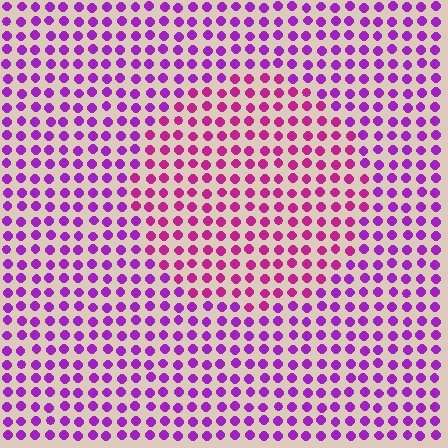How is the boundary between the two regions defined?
The boundary is defined purely by a slight shift in hue (about 30 degrees). Spacing, size, and orientation are identical on both sides.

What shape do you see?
I see a circle.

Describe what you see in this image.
The image is filled with small purple elements in a uniform arrangement. A circle-shaped region is visible where the elements are tinted to a slightly different hue, forming a subtle color boundary.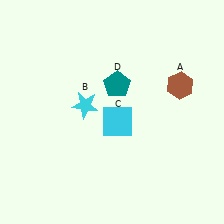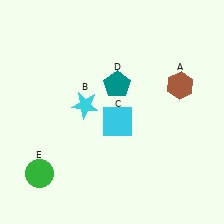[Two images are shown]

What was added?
A green circle (E) was added in Image 2.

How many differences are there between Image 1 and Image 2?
There is 1 difference between the two images.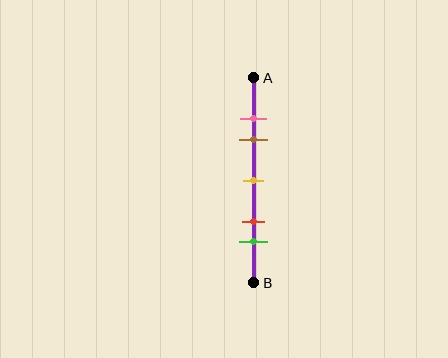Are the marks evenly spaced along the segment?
No, the marks are not evenly spaced.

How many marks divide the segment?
There are 5 marks dividing the segment.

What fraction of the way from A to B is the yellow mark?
The yellow mark is approximately 50% (0.5) of the way from A to B.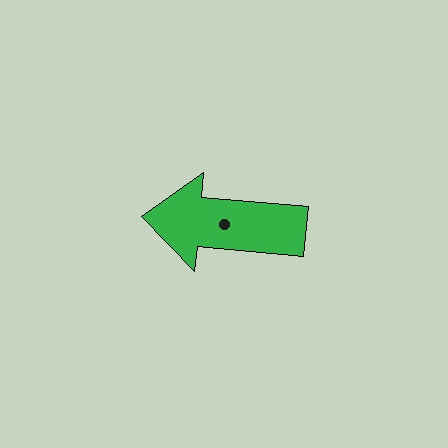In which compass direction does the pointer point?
West.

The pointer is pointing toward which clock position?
Roughly 9 o'clock.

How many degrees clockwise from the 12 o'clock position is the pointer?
Approximately 275 degrees.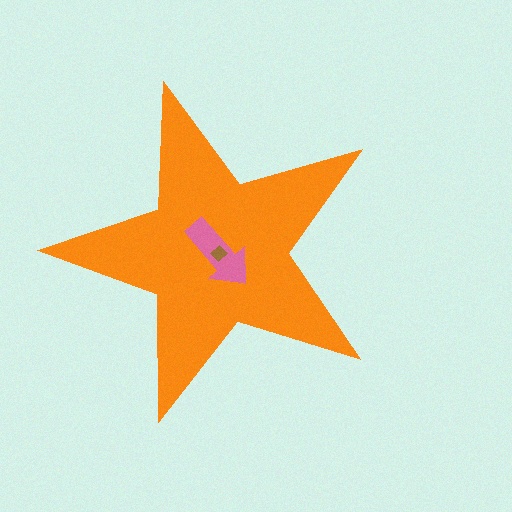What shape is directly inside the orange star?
The pink arrow.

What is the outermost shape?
The orange star.